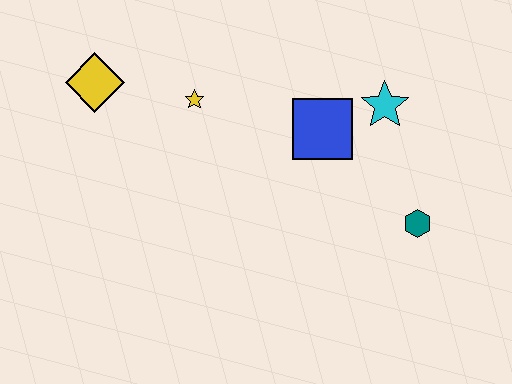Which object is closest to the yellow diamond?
The yellow star is closest to the yellow diamond.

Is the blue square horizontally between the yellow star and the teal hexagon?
Yes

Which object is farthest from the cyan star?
The yellow diamond is farthest from the cyan star.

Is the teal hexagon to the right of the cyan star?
Yes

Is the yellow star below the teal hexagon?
No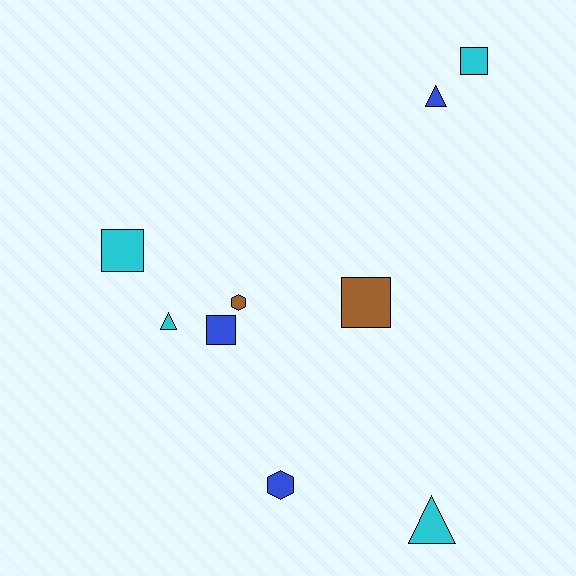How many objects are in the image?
There are 9 objects.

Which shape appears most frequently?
Square, with 4 objects.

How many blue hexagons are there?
There is 1 blue hexagon.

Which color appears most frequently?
Cyan, with 4 objects.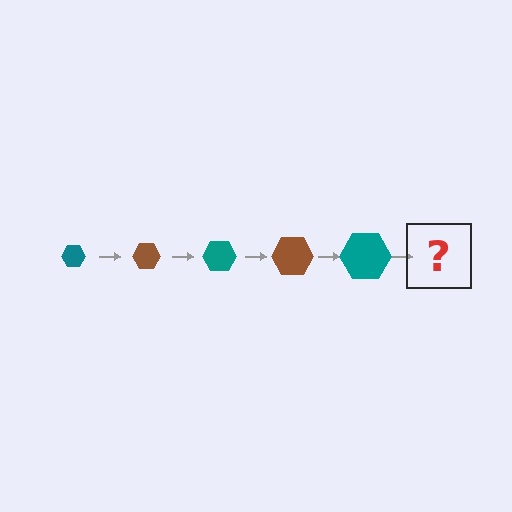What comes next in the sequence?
The next element should be a brown hexagon, larger than the previous one.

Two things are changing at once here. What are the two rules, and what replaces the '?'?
The two rules are that the hexagon grows larger each step and the color cycles through teal and brown. The '?' should be a brown hexagon, larger than the previous one.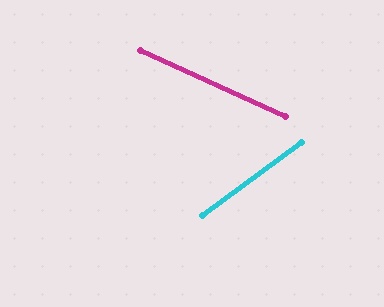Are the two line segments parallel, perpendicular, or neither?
Neither parallel nor perpendicular — they differ by about 61°.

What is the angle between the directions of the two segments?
Approximately 61 degrees.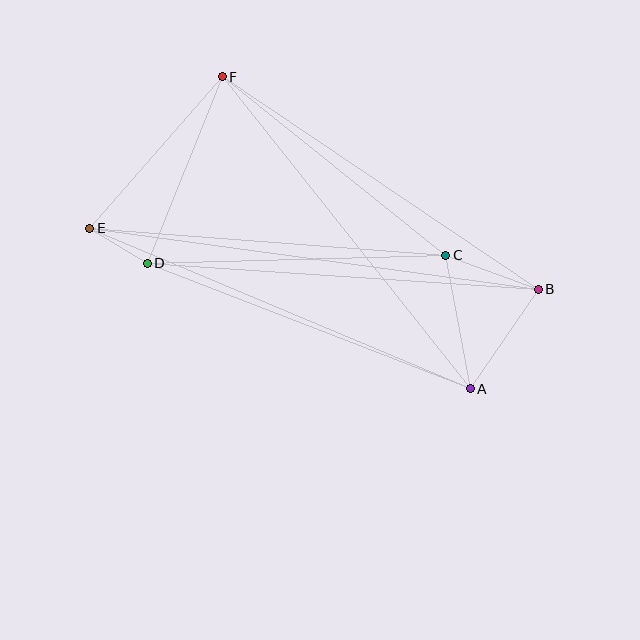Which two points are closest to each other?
Points D and E are closest to each other.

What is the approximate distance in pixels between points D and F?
The distance between D and F is approximately 201 pixels.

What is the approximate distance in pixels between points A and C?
The distance between A and C is approximately 136 pixels.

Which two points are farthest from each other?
Points B and E are farthest from each other.